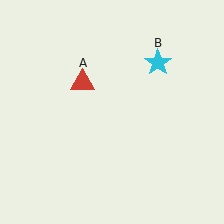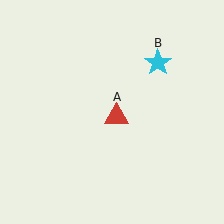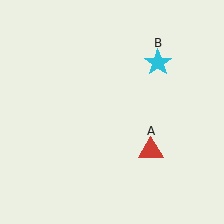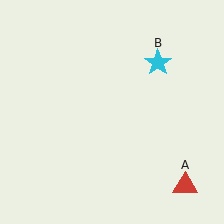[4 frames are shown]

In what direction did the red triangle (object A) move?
The red triangle (object A) moved down and to the right.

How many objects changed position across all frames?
1 object changed position: red triangle (object A).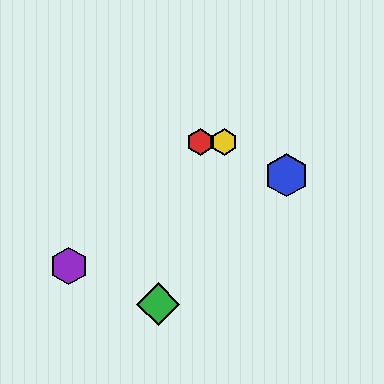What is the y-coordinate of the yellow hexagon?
The yellow hexagon is at y≈142.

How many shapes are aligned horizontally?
2 shapes (the red hexagon, the yellow hexagon) are aligned horizontally.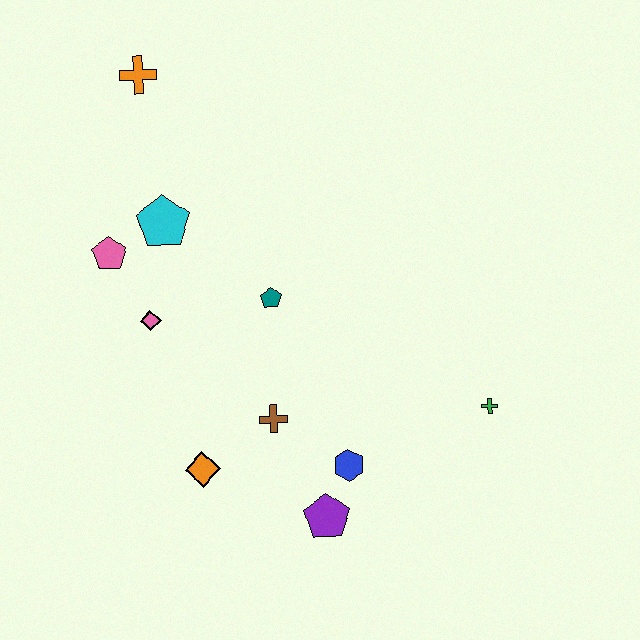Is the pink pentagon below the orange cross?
Yes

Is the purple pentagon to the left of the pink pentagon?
No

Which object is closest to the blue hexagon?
The purple pentagon is closest to the blue hexagon.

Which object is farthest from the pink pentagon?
The green cross is farthest from the pink pentagon.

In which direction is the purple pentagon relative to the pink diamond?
The purple pentagon is below the pink diamond.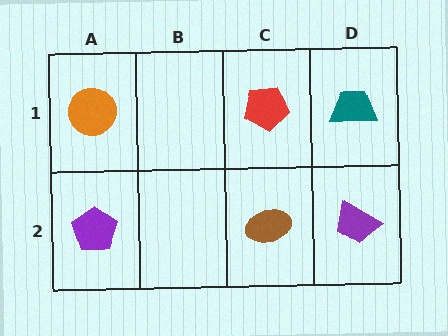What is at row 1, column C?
A red pentagon.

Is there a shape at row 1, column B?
No, that cell is empty.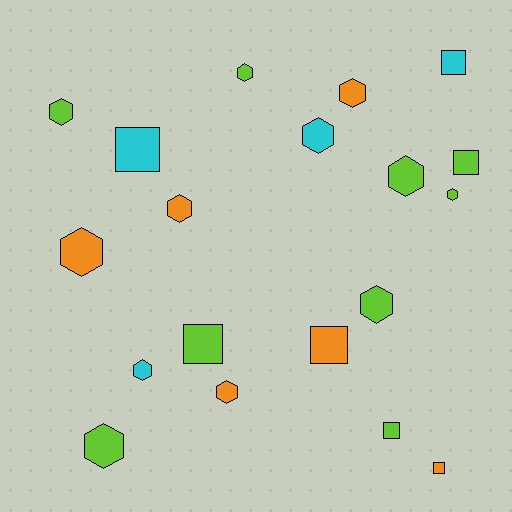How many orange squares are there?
There are 2 orange squares.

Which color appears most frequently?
Lime, with 9 objects.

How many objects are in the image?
There are 19 objects.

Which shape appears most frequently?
Hexagon, with 12 objects.